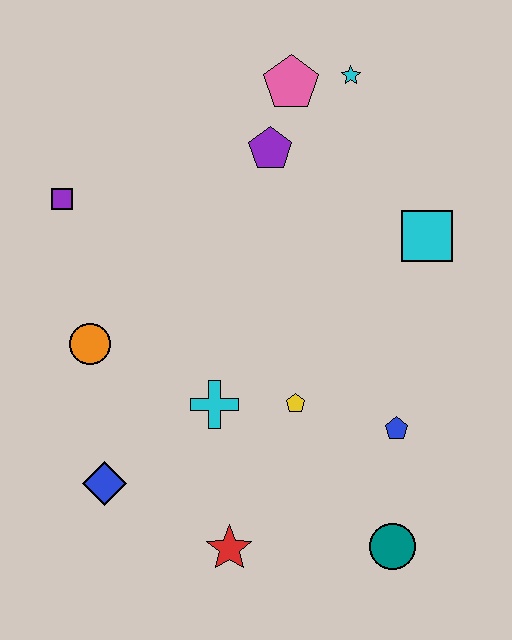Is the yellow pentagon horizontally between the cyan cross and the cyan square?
Yes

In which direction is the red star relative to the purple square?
The red star is below the purple square.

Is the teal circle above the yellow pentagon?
No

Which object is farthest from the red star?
The cyan star is farthest from the red star.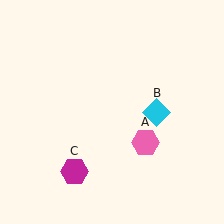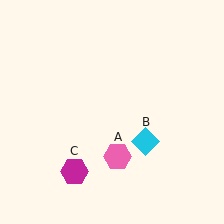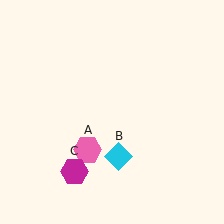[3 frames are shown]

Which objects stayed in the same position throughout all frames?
Magenta hexagon (object C) remained stationary.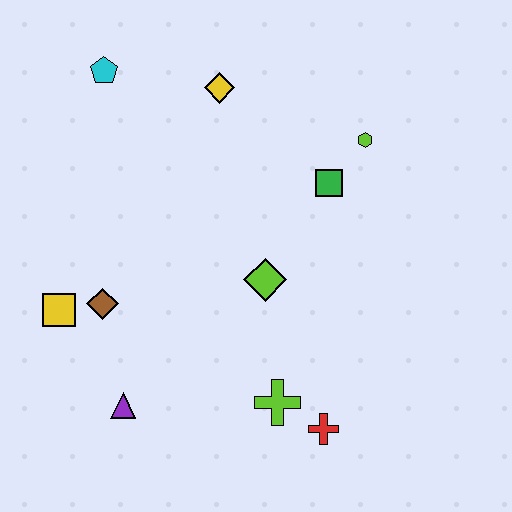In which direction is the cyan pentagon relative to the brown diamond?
The cyan pentagon is above the brown diamond.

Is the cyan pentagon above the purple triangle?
Yes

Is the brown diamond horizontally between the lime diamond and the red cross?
No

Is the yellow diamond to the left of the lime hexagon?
Yes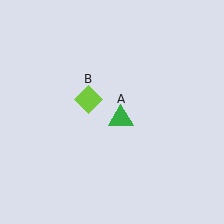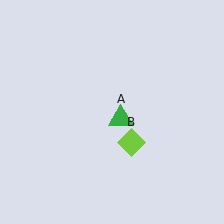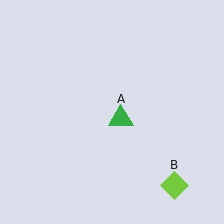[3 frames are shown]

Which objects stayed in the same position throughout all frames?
Green triangle (object A) remained stationary.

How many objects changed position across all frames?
1 object changed position: lime diamond (object B).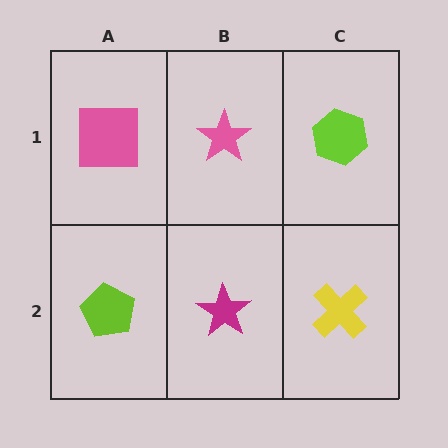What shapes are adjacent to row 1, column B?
A magenta star (row 2, column B), a pink square (row 1, column A), a lime hexagon (row 1, column C).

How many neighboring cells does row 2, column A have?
2.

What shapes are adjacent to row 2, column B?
A pink star (row 1, column B), a lime pentagon (row 2, column A), a yellow cross (row 2, column C).